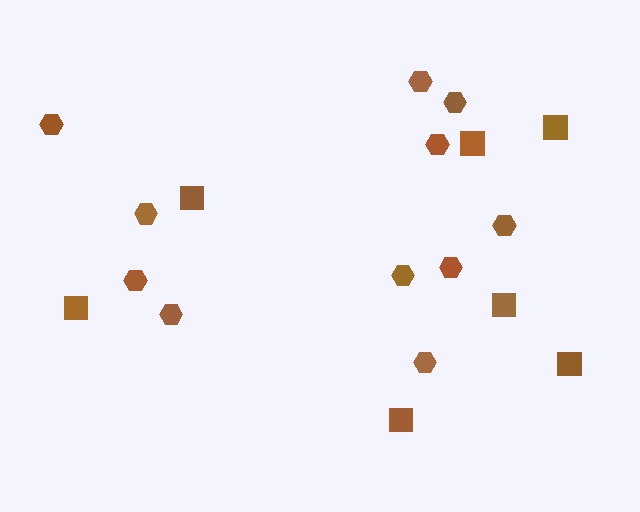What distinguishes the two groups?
There are 2 groups: one group of hexagons (11) and one group of squares (7).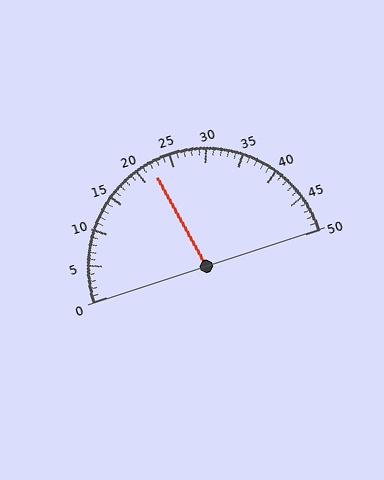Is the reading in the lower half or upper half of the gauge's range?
The reading is in the lower half of the range (0 to 50).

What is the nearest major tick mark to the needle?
The nearest major tick mark is 20.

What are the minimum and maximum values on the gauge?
The gauge ranges from 0 to 50.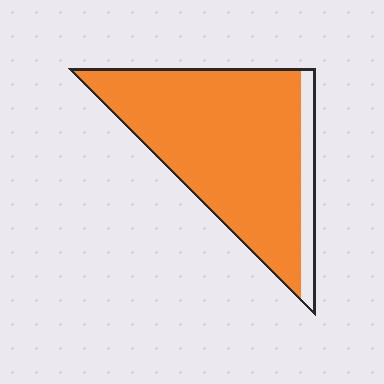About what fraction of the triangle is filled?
About seven eighths (7/8).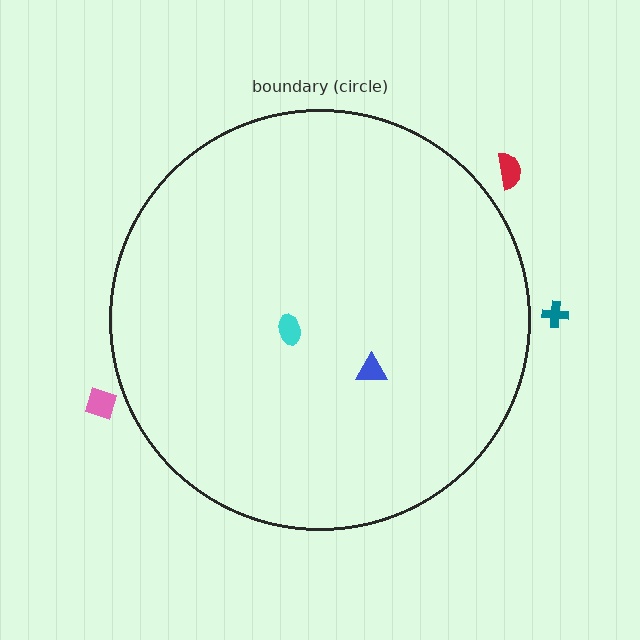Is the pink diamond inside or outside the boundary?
Outside.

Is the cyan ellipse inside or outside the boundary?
Inside.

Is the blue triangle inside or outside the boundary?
Inside.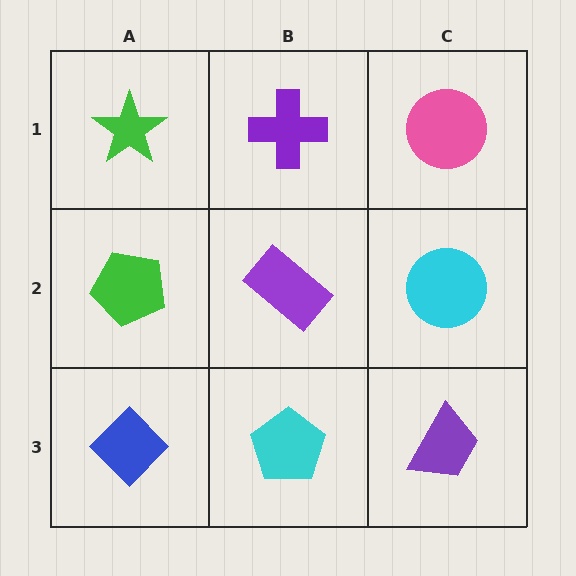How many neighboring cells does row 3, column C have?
2.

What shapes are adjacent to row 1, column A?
A green pentagon (row 2, column A), a purple cross (row 1, column B).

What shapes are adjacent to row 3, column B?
A purple rectangle (row 2, column B), a blue diamond (row 3, column A), a purple trapezoid (row 3, column C).